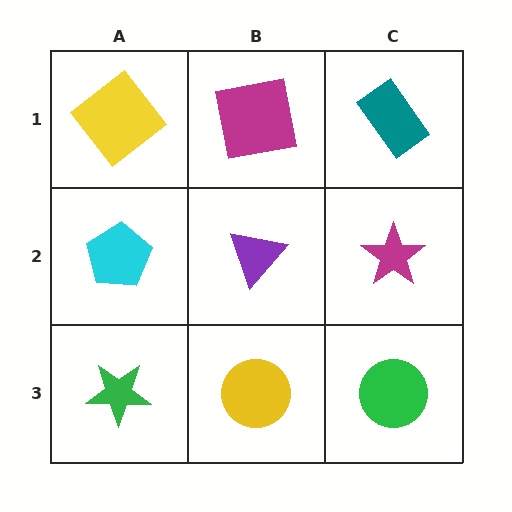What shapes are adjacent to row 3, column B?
A purple triangle (row 2, column B), a green star (row 3, column A), a green circle (row 3, column C).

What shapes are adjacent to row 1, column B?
A purple triangle (row 2, column B), a yellow diamond (row 1, column A), a teal rectangle (row 1, column C).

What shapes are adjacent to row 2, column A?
A yellow diamond (row 1, column A), a green star (row 3, column A), a purple triangle (row 2, column B).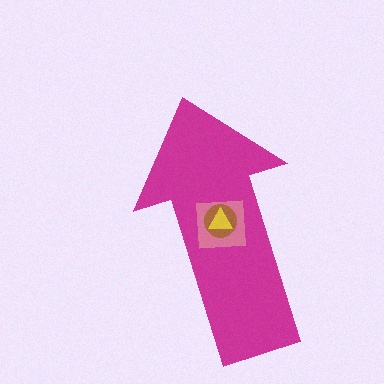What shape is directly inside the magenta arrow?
The pink square.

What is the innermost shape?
The yellow triangle.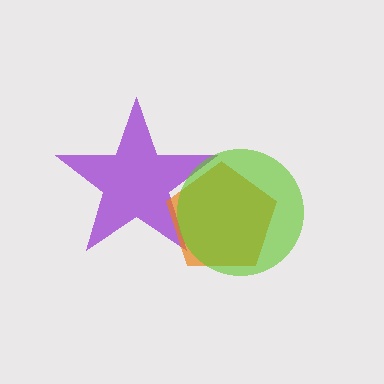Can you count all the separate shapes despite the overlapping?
Yes, there are 3 separate shapes.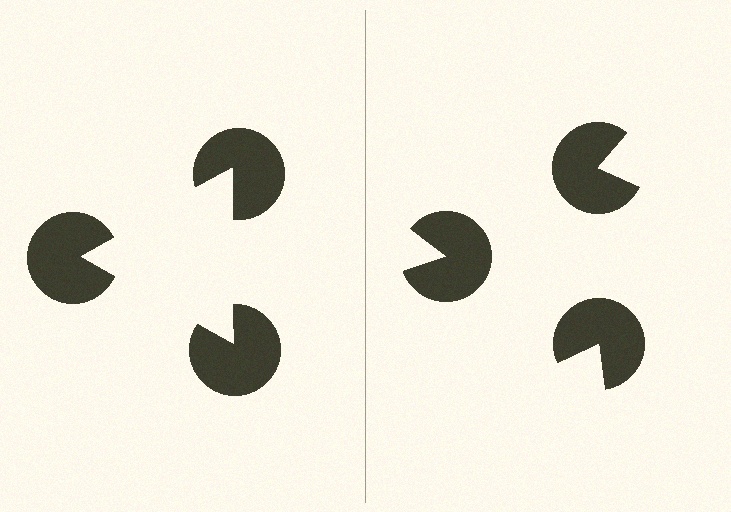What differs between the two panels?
The pac-man discs are positioned identically on both sides; only the wedge orientations differ. On the left they align to a triangle; on the right they are misaligned.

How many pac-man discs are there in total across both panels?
6 — 3 on each side.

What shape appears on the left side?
An illusory triangle.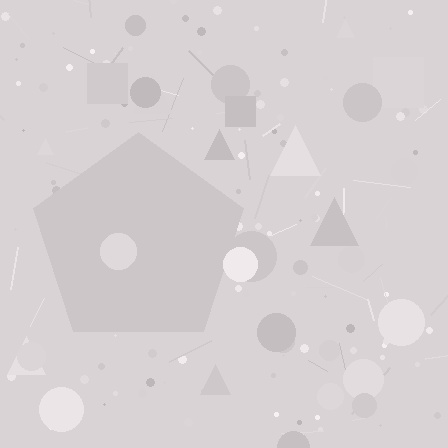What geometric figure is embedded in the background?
A pentagon is embedded in the background.